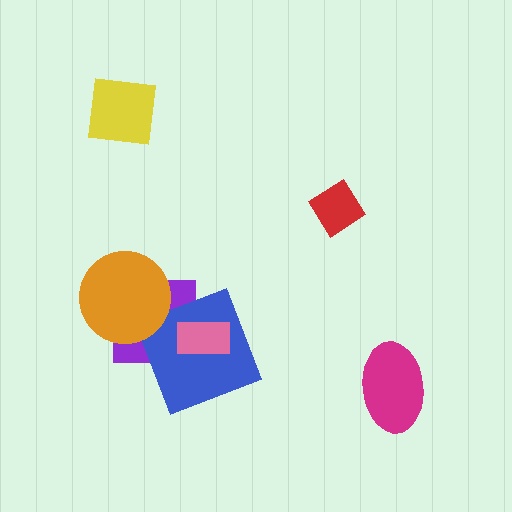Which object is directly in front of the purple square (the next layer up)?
The blue square is directly in front of the purple square.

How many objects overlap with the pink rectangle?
2 objects overlap with the pink rectangle.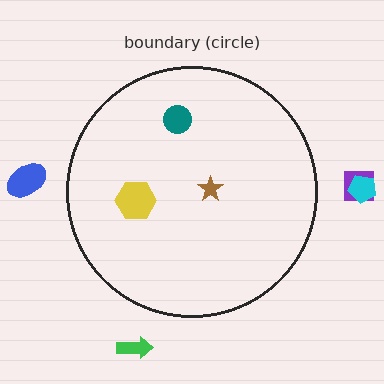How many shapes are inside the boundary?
3 inside, 4 outside.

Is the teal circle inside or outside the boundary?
Inside.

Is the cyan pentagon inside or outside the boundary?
Outside.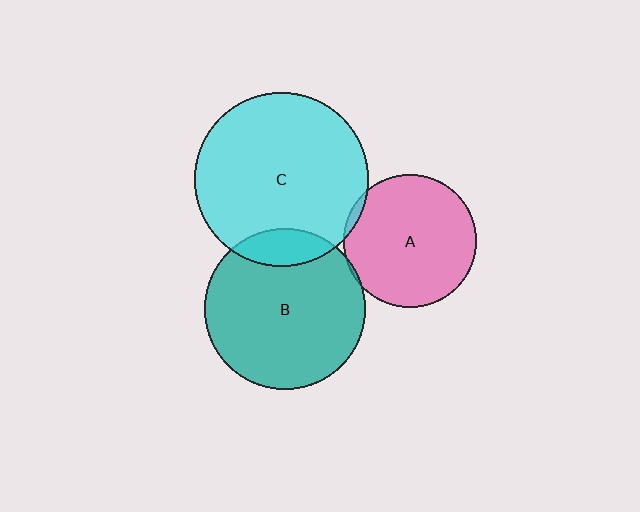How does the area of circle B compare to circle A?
Approximately 1.5 times.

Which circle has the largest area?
Circle C (cyan).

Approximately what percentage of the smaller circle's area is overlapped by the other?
Approximately 15%.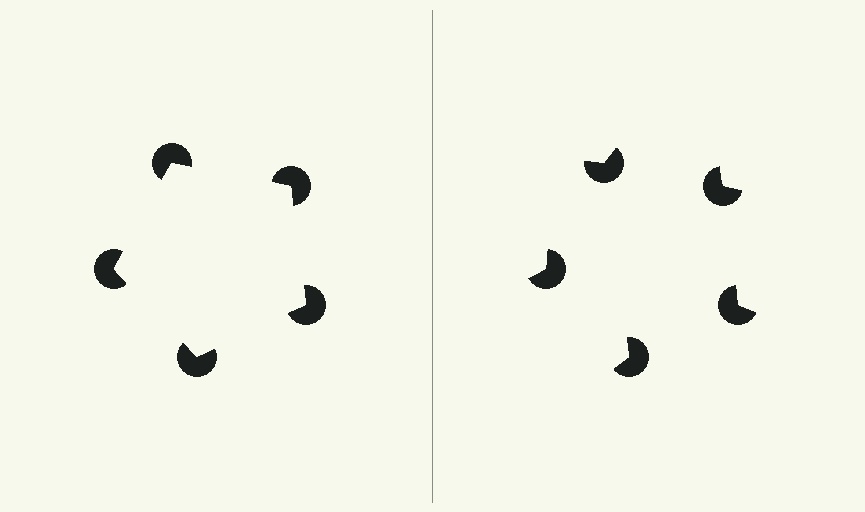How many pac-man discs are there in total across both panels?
10 — 5 on each side.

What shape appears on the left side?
An illusory pentagon.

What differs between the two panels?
The pac-man discs are positioned identically on both sides; only the wedge orientations differ. On the left they align to a pentagon; on the right they are misaligned.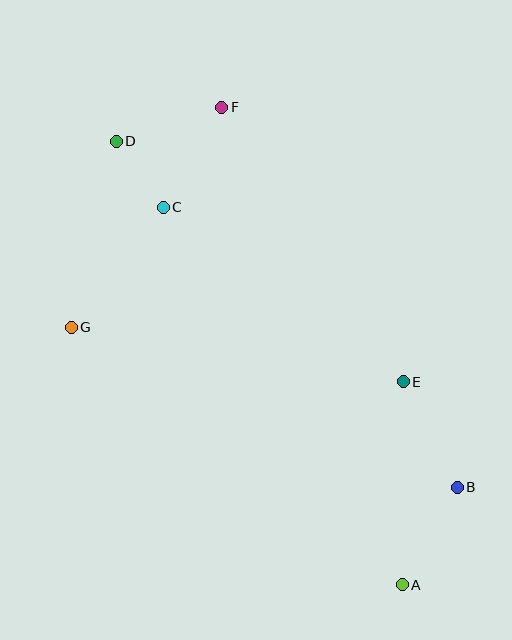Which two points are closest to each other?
Points C and D are closest to each other.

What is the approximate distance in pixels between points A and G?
The distance between A and G is approximately 419 pixels.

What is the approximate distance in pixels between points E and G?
The distance between E and G is approximately 336 pixels.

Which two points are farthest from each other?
Points A and D are farthest from each other.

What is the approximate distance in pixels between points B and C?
The distance between B and C is approximately 406 pixels.